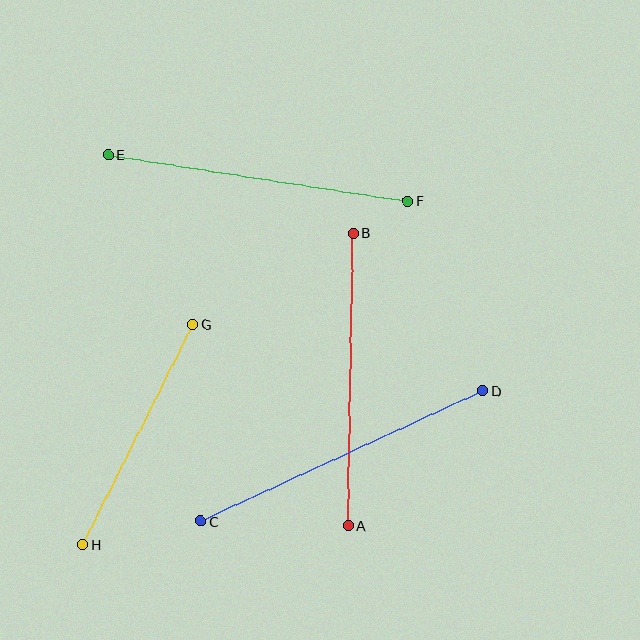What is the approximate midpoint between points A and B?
The midpoint is at approximately (351, 379) pixels.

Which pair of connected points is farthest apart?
Points C and D are farthest apart.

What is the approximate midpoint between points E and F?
The midpoint is at approximately (258, 178) pixels.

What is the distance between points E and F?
The distance is approximately 303 pixels.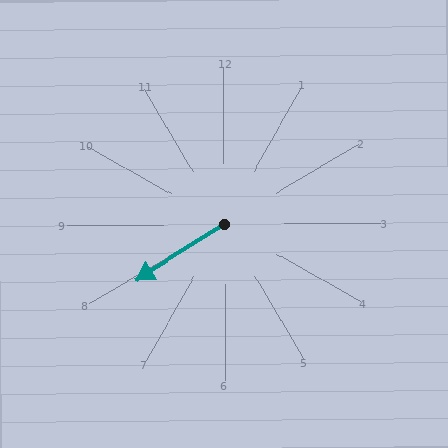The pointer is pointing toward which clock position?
Roughly 8 o'clock.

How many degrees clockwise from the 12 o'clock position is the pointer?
Approximately 238 degrees.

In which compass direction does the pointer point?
Southwest.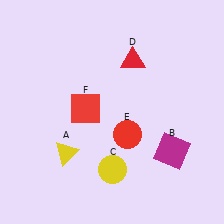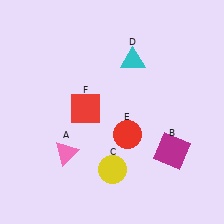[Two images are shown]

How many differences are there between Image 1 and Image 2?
There are 2 differences between the two images.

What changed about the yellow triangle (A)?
In Image 1, A is yellow. In Image 2, it changed to pink.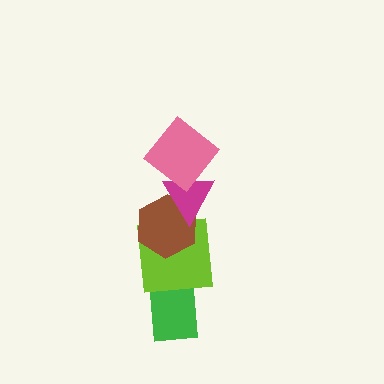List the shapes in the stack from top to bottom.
From top to bottom: the pink diamond, the magenta triangle, the brown hexagon, the lime square, the green rectangle.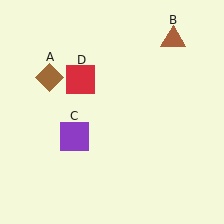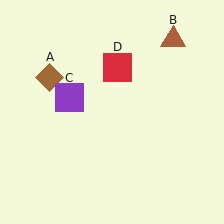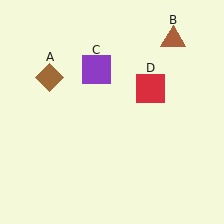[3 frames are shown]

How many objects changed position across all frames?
2 objects changed position: purple square (object C), red square (object D).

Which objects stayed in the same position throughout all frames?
Brown diamond (object A) and brown triangle (object B) remained stationary.